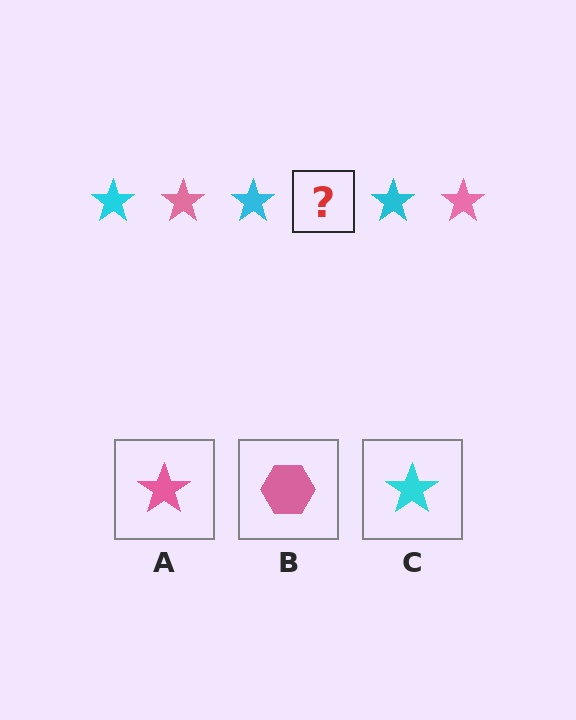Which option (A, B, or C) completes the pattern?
A.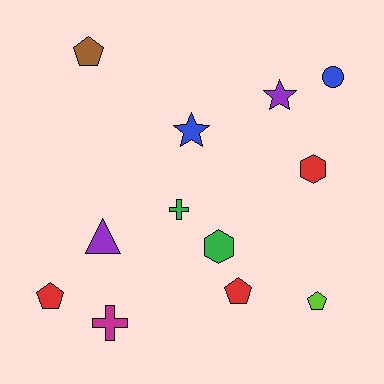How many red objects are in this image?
There are 3 red objects.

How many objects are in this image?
There are 12 objects.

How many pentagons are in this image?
There are 4 pentagons.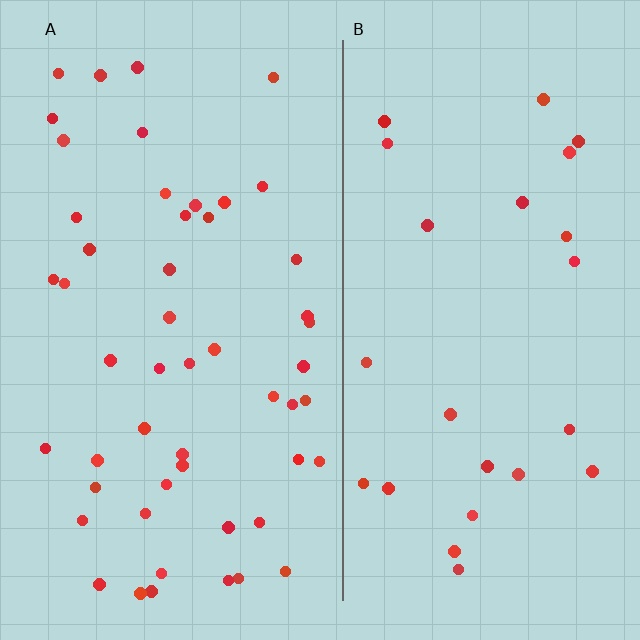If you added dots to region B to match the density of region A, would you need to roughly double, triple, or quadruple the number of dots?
Approximately double.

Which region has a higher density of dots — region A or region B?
A (the left).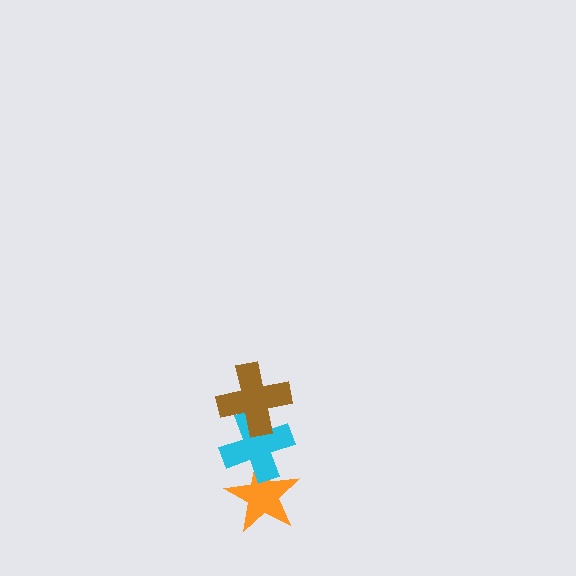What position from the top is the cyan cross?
The cyan cross is 2nd from the top.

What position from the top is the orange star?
The orange star is 3rd from the top.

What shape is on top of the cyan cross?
The brown cross is on top of the cyan cross.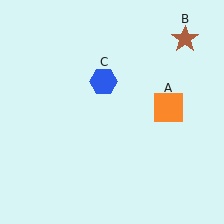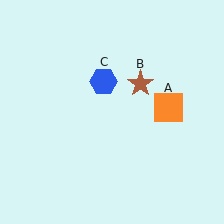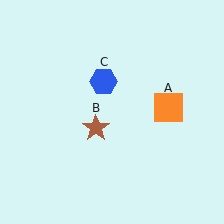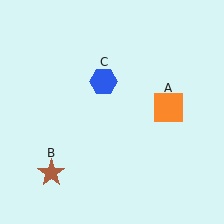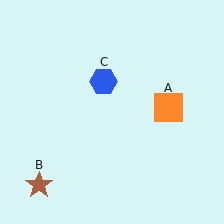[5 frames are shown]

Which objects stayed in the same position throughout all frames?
Orange square (object A) and blue hexagon (object C) remained stationary.